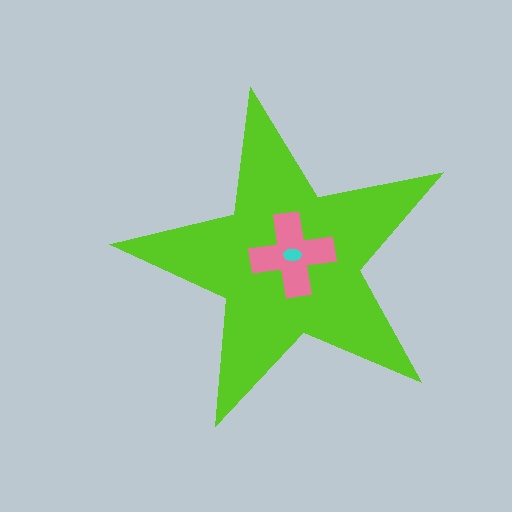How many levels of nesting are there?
3.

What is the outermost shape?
The lime star.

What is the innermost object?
The cyan ellipse.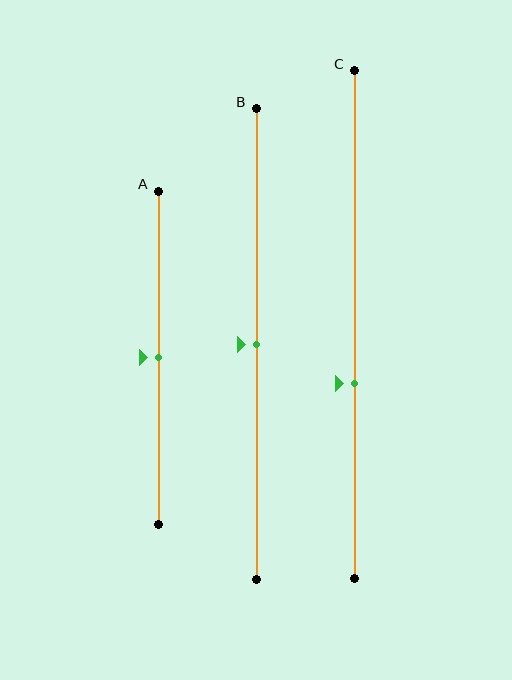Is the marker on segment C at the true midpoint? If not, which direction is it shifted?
No, the marker on segment C is shifted downward by about 12% of the segment length.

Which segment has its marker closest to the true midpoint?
Segment A has its marker closest to the true midpoint.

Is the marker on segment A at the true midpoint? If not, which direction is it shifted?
Yes, the marker on segment A is at the true midpoint.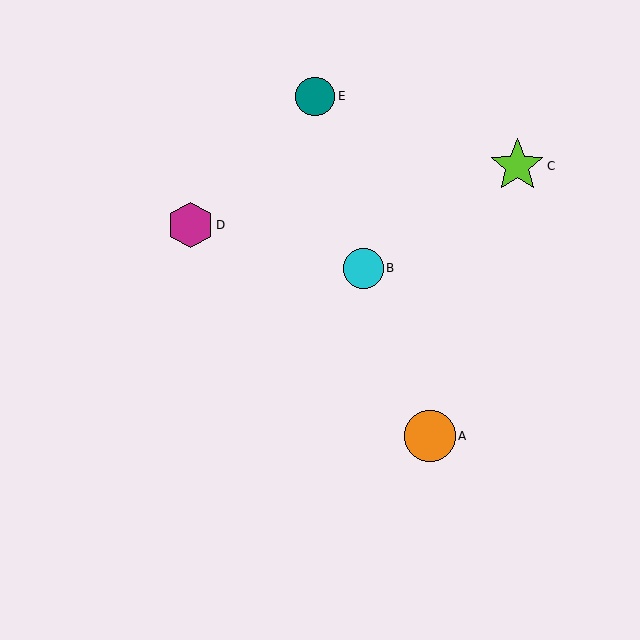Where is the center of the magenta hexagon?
The center of the magenta hexagon is at (191, 225).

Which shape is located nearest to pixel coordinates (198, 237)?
The magenta hexagon (labeled D) at (191, 225) is nearest to that location.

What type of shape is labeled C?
Shape C is a lime star.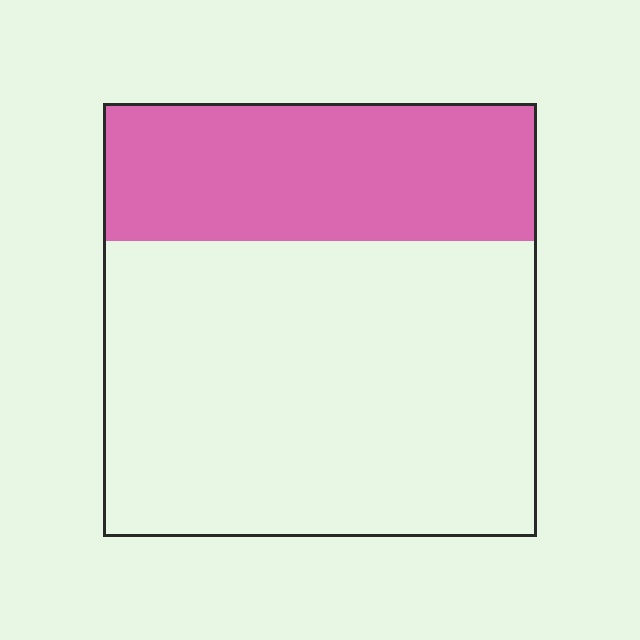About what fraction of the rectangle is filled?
About one third (1/3).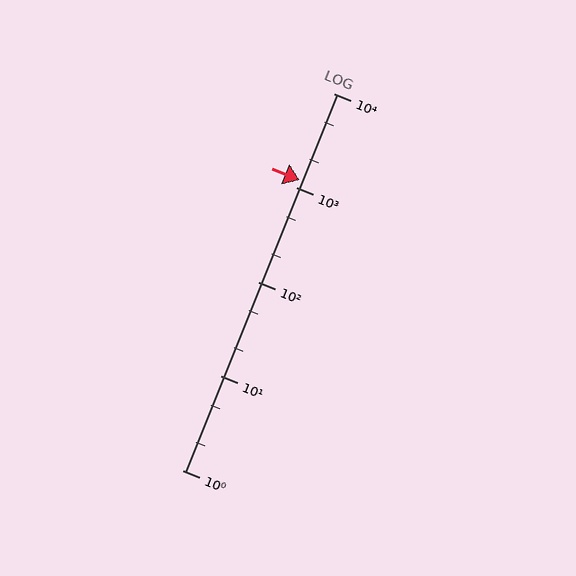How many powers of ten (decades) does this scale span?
The scale spans 4 decades, from 1 to 10000.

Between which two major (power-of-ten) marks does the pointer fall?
The pointer is between 1000 and 10000.